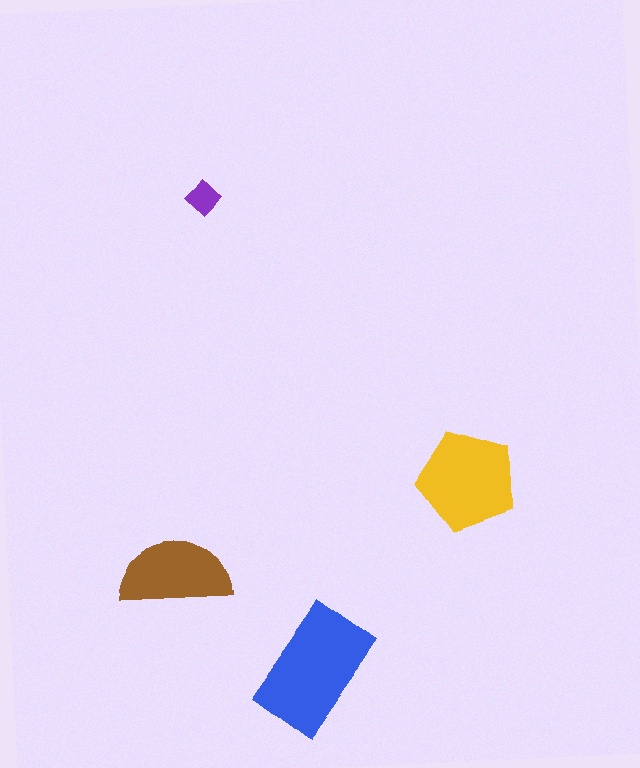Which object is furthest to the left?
The brown semicircle is leftmost.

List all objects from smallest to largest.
The purple diamond, the brown semicircle, the yellow pentagon, the blue rectangle.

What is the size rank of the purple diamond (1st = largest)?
4th.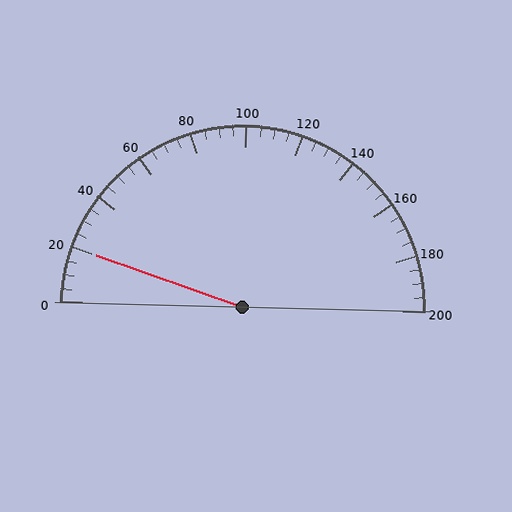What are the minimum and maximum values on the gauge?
The gauge ranges from 0 to 200.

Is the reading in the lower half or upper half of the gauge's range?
The reading is in the lower half of the range (0 to 200).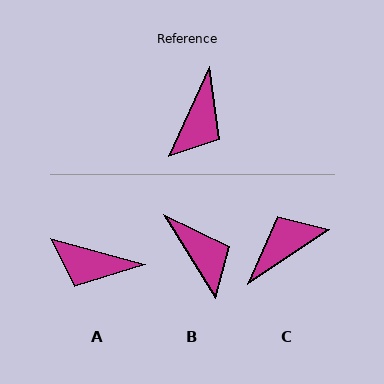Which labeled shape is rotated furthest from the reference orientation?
C, about 148 degrees away.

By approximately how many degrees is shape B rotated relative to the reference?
Approximately 56 degrees counter-clockwise.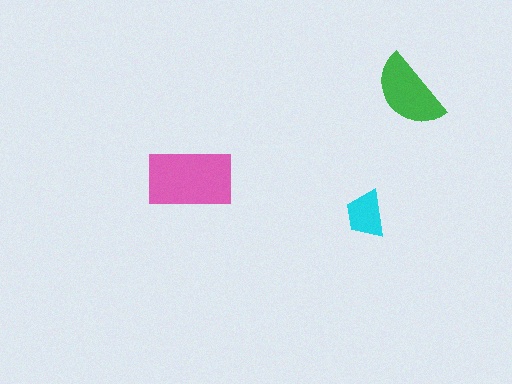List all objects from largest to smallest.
The pink rectangle, the green semicircle, the cyan trapezoid.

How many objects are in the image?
There are 3 objects in the image.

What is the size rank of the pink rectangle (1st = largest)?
1st.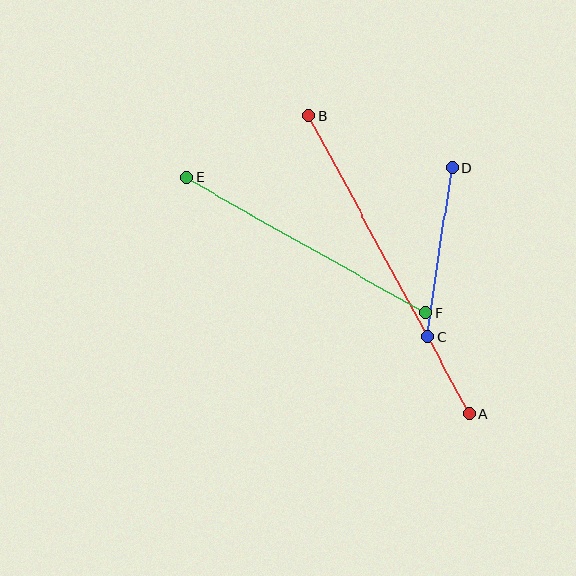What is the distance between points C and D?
The distance is approximately 170 pixels.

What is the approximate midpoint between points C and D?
The midpoint is at approximately (440, 252) pixels.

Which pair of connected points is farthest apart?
Points A and B are farthest apart.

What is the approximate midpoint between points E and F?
The midpoint is at approximately (306, 245) pixels.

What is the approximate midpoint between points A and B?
The midpoint is at approximately (389, 265) pixels.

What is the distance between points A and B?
The distance is approximately 339 pixels.